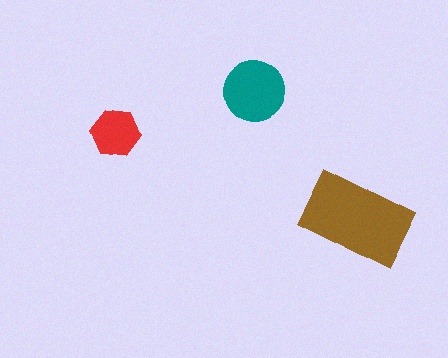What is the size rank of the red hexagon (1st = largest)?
3rd.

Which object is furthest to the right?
The brown rectangle is rightmost.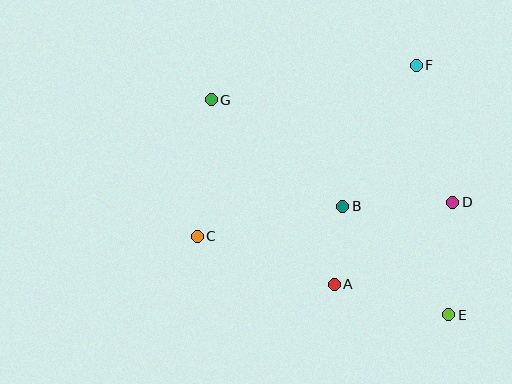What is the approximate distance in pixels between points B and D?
The distance between B and D is approximately 110 pixels.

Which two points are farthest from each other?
Points E and G are farthest from each other.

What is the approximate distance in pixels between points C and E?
The distance between C and E is approximately 264 pixels.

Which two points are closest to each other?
Points A and B are closest to each other.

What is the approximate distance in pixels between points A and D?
The distance between A and D is approximately 144 pixels.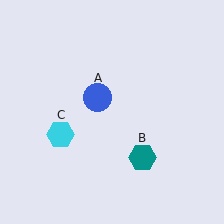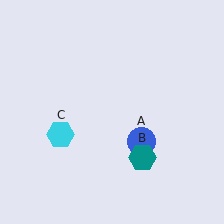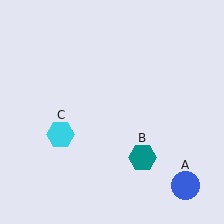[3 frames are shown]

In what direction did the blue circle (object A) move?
The blue circle (object A) moved down and to the right.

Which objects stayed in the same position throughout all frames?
Teal hexagon (object B) and cyan hexagon (object C) remained stationary.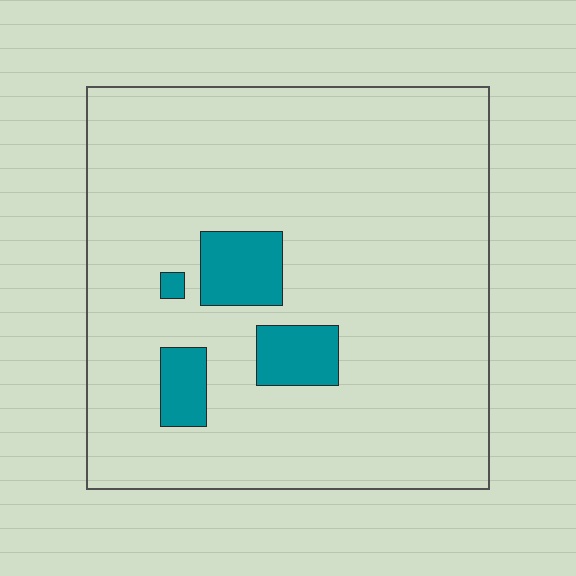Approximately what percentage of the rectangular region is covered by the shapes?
Approximately 10%.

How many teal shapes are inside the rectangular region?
4.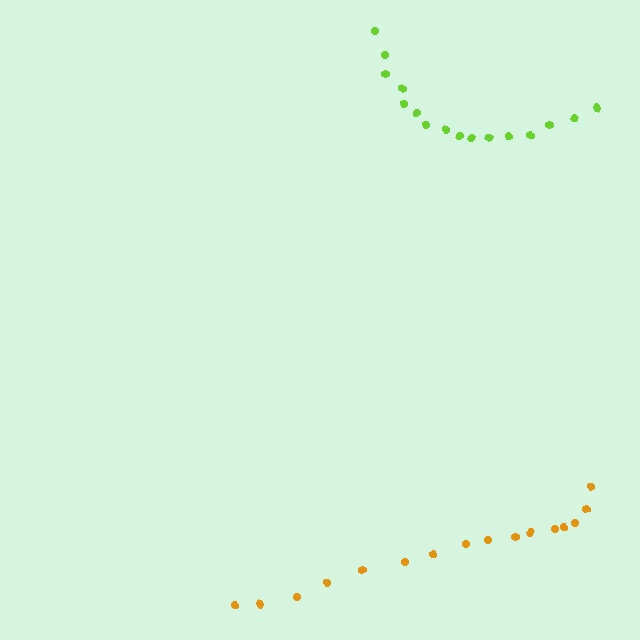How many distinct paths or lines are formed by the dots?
There are 2 distinct paths.